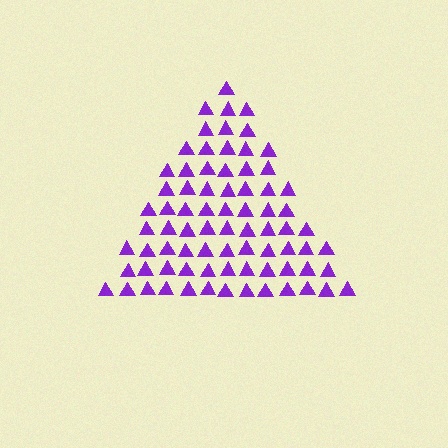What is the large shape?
The large shape is a triangle.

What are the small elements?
The small elements are triangles.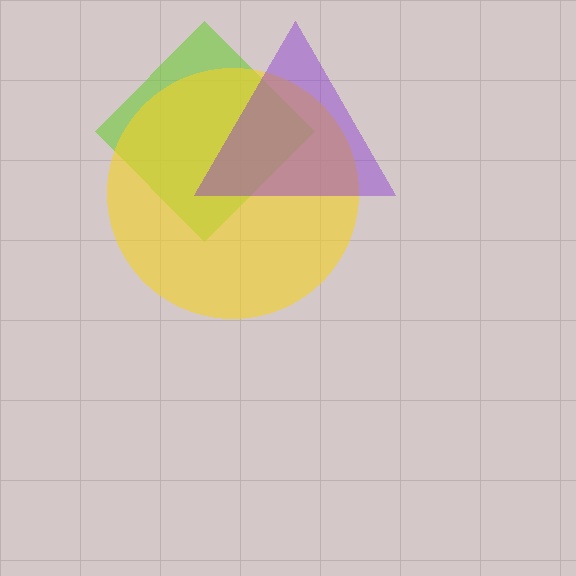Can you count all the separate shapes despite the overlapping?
Yes, there are 3 separate shapes.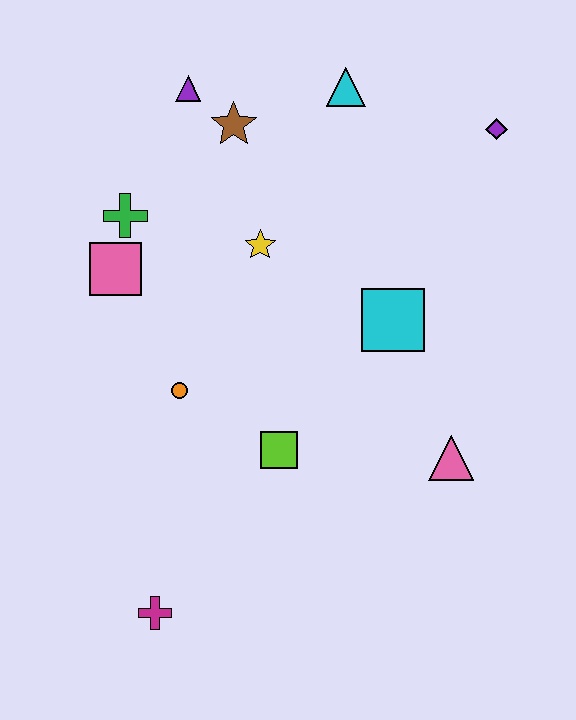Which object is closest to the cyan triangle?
The brown star is closest to the cyan triangle.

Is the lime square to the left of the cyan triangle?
Yes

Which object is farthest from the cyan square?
The magenta cross is farthest from the cyan square.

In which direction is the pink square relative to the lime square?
The pink square is above the lime square.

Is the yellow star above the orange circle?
Yes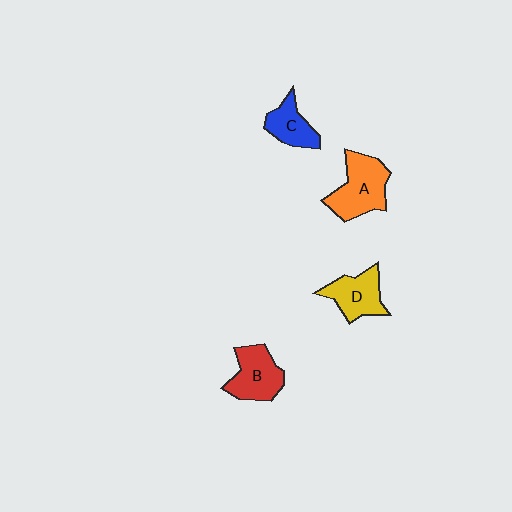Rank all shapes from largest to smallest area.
From largest to smallest: A (orange), B (red), D (yellow), C (blue).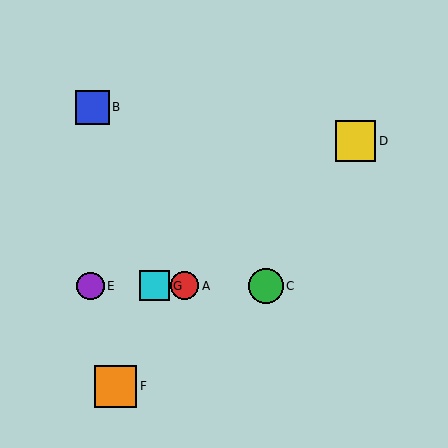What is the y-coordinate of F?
Object F is at y≈386.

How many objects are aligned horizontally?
4 objects (A, C, E, G) are aligned horizontally.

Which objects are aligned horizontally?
Objects A, C, E, G are aligned horizontally.